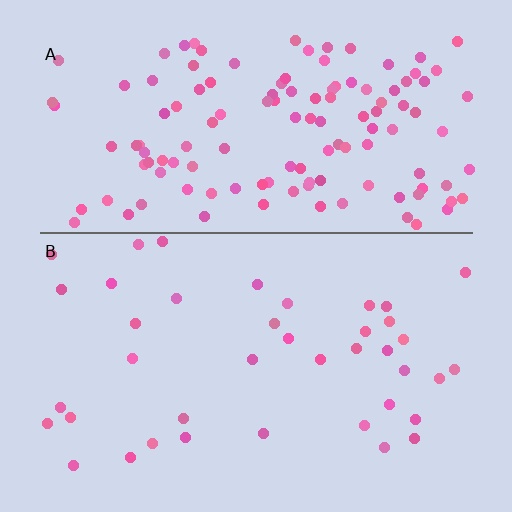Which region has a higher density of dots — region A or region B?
A (the top).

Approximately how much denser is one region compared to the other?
Approximately 3.3× — region A over region B.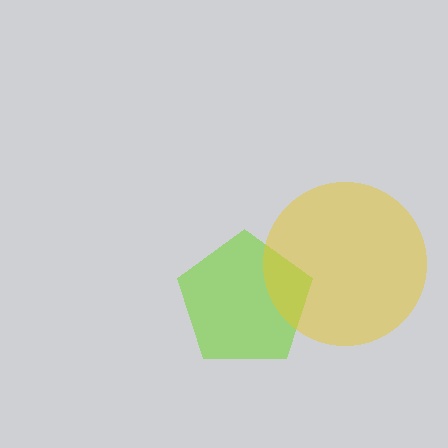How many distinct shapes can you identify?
There are 2 distinct shapes: a lime pentagon, a yellow circle.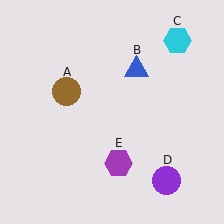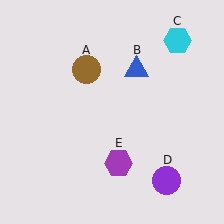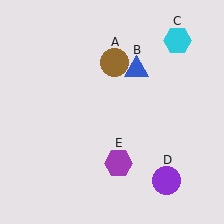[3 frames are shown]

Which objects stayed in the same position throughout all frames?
Blue triangle (object B) and cyan hexagon (object C) and purple circle (object D) and purple hexagon (object E) remained stationary.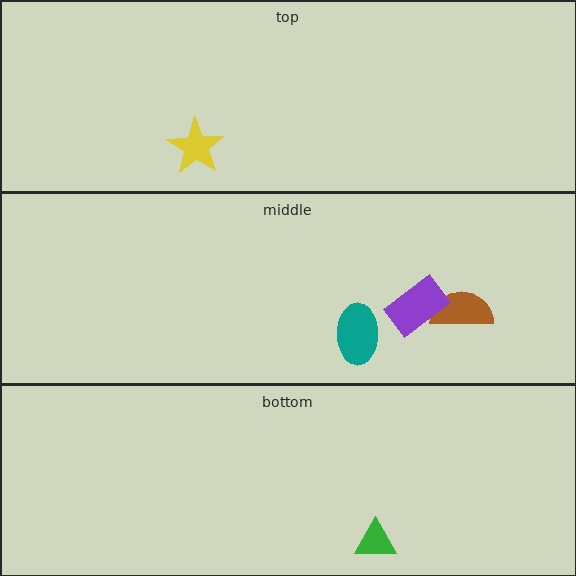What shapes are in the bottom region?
The green triangle.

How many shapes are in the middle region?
3.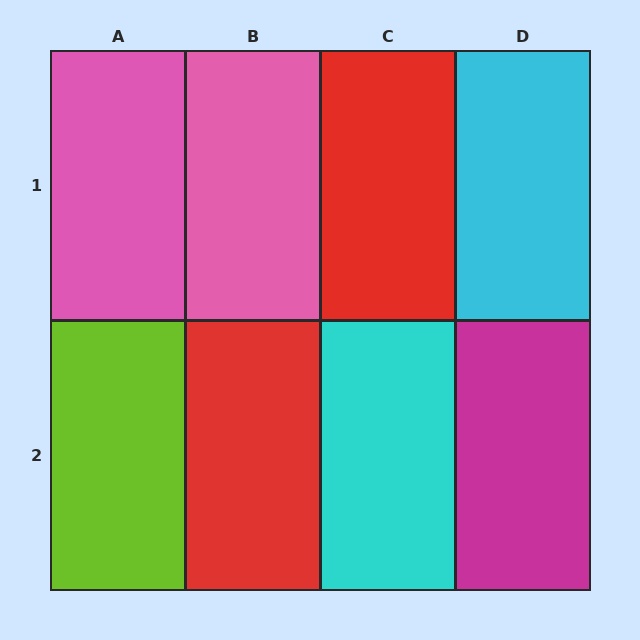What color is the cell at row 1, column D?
Cyan.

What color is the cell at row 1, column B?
Pink.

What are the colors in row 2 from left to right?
Lime, red, cyan, magenta.